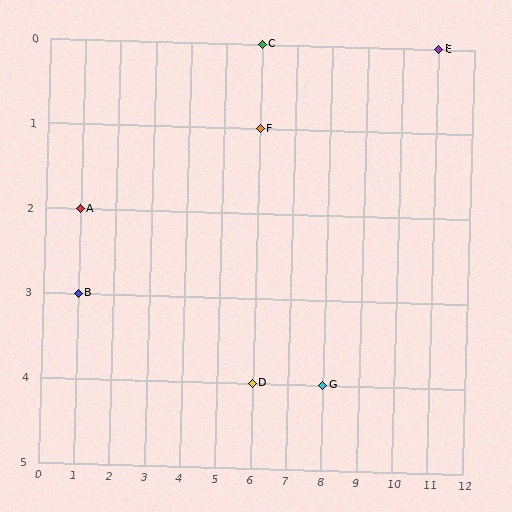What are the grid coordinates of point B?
Point B is at grid coordinates (1, 3).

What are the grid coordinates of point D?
Point D is at grid coordinates (6, 4).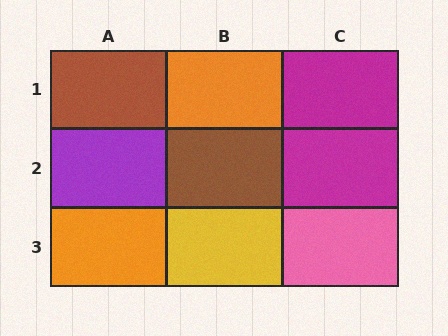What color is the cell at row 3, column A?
Orange.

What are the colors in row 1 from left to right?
Brown, orange, magenta.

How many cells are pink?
1 cell is pink.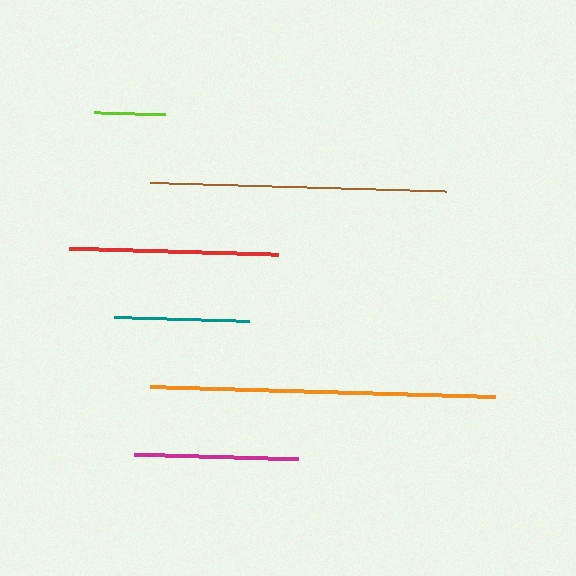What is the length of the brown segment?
The brown segment is approximately 296 pixels long.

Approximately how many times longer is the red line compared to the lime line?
The red line is approximately 2.9 times the length of the lime line.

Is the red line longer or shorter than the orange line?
The orange line is longer than the red line.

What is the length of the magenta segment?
The magenta segment is approximately 164 pixels long.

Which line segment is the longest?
The orange line is the longest at approximately 345 pixels.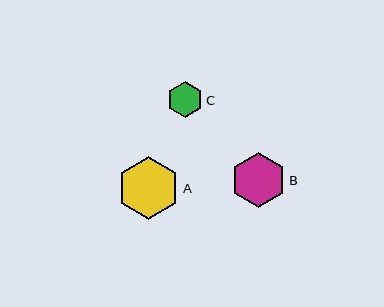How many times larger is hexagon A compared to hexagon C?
Hexagon A is approximately 1.7 times the size of hexagon C.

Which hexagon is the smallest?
Hexagon C is the smallest with a size of approximately 36 pixels.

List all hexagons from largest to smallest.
From largest to smallest: A, B, C.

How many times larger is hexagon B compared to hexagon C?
Hexagon B is approximately 1.5 times the size of hexagon C.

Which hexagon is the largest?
Hexagon A is the largest with a size of approximately 63 pixels.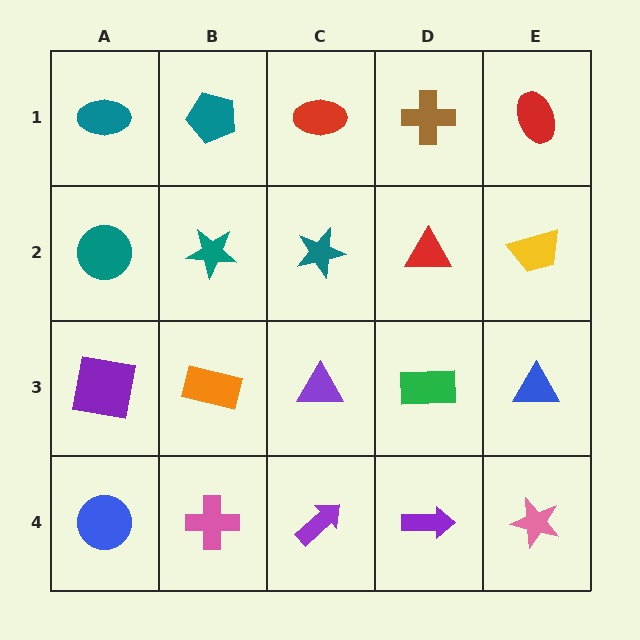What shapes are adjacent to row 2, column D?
A brown cross (row 1, column D), a green rectangle (row 3, column D), a teal star (row 2, column C), a yellow trapezoid (row 2, column E).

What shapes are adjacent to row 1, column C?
A teal star (row 2, column C), a teal pentagon (row 1, column B), a brown cross (row 1, column D).